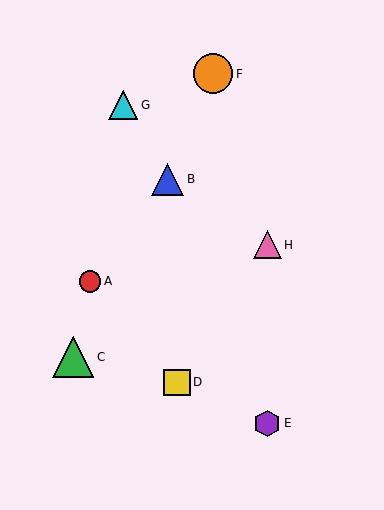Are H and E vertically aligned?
Yes, both are at x≈267.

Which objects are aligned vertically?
Objects E, H are aligned vertically.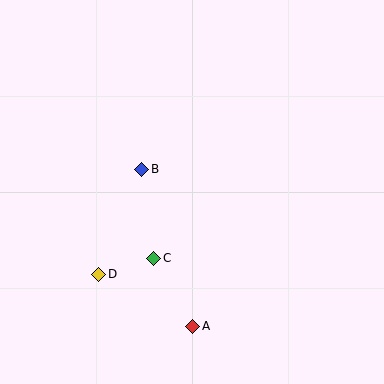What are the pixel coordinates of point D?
Point D is at (99, 274).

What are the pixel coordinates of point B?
Point B is at (142, 169).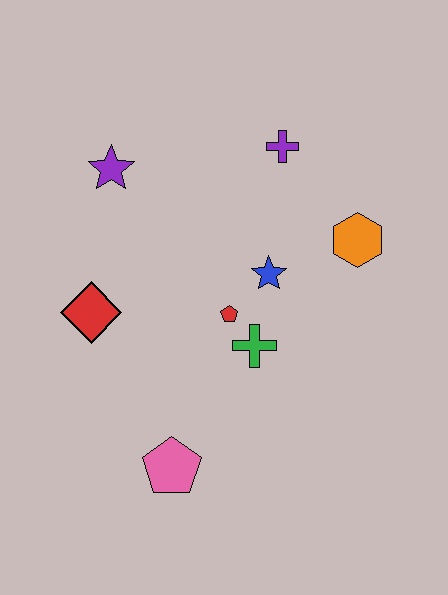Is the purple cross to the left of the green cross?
No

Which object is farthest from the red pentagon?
The purple star is farthest from the red pentagon.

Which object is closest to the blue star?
The red pentagon is closest to the blue star.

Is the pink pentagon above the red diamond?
No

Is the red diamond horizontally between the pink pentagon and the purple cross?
No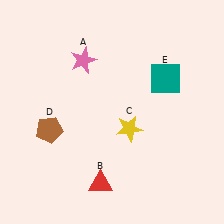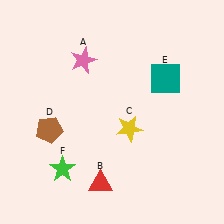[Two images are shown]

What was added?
A green star (F) was added in Image 2.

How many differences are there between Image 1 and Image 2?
There is 1 difference between the two images.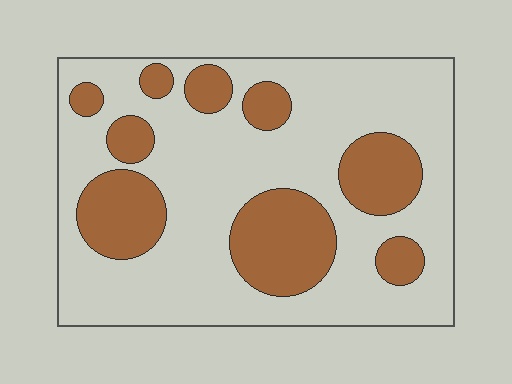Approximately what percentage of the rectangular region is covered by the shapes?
Approximately 30%.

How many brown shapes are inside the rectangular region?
9.